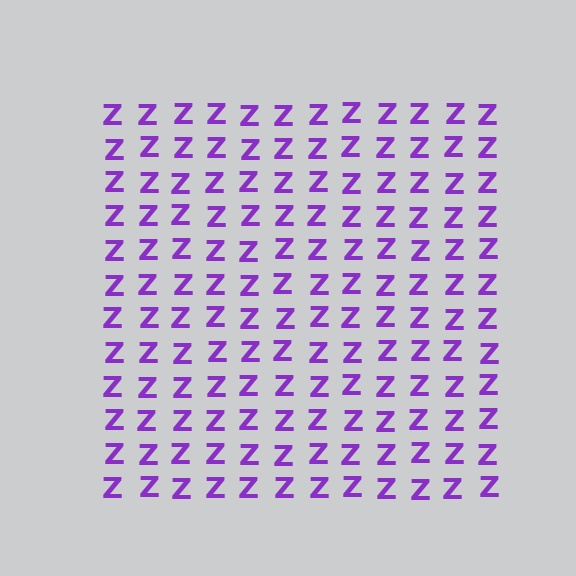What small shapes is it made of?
It is made of small letter Z's.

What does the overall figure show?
The overall figure shows a square.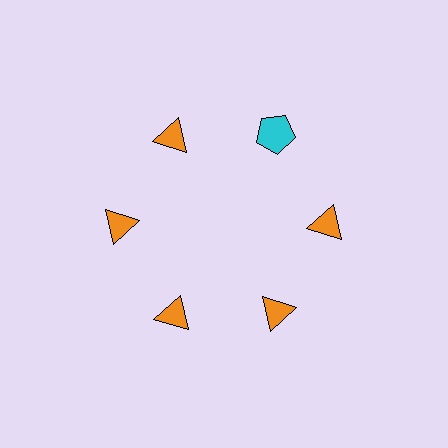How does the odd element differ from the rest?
It differs in both color (cyan instead of orange) and shape (pentagon instead of triangle).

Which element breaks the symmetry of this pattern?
The cyan pentagon at roughly the 1 o'clock position breaks the symmetry. All other shapes are orange triangles.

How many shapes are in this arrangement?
There are 6 shapes arranged in a ring pattern.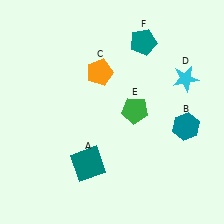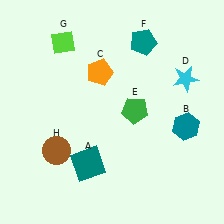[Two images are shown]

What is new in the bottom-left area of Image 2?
A brown circle (H) was added in the bottom-left area of Image 2.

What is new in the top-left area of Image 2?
A lime diamond (G) was added in the top-left area of Image 2.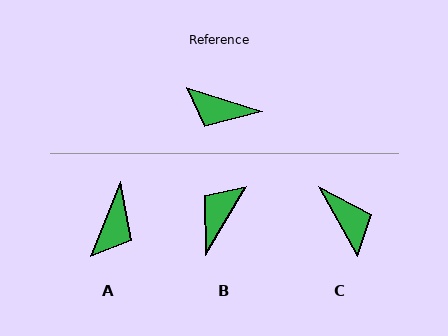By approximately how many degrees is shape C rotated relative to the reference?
Approximately 137 degrees counter-clockwise.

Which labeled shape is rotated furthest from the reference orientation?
C, about 137 degrees away.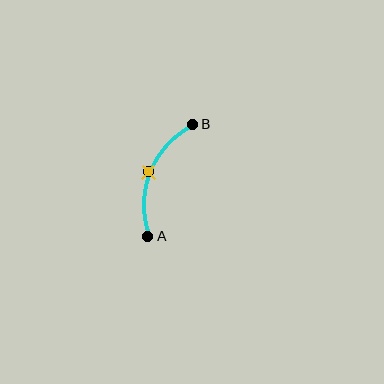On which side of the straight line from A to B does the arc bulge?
The arc bulges to the left of the straight line connecting A and B.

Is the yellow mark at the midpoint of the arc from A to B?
Yes. The yellow mark lies on the arc at equal arc-length from both A and B — it is the arc midpoint.